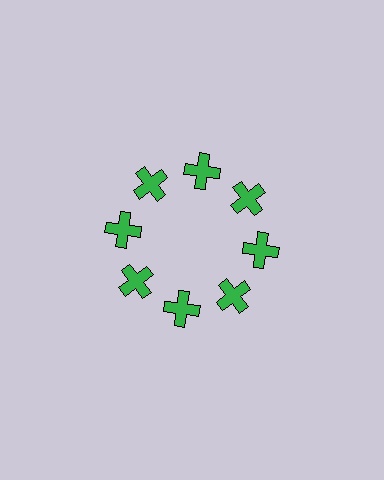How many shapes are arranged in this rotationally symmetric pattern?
There are 8 shapes, arranged in 8 groups of 1.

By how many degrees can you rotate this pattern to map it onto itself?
The pattern maps onto itself every 45 degrees of rotation.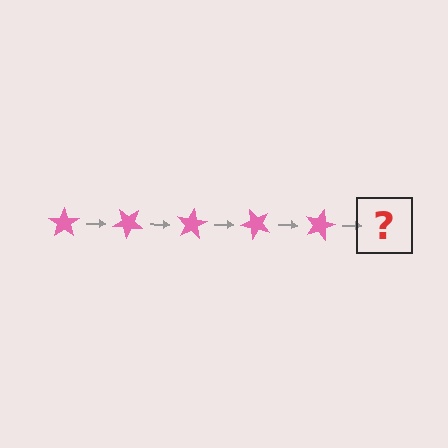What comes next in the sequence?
The next element should be a pink star rotated 200 degrees.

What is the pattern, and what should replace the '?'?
The pattern is that the star rotates 40 degrees each step. The '?' should be a pink star rotated 200 degrees.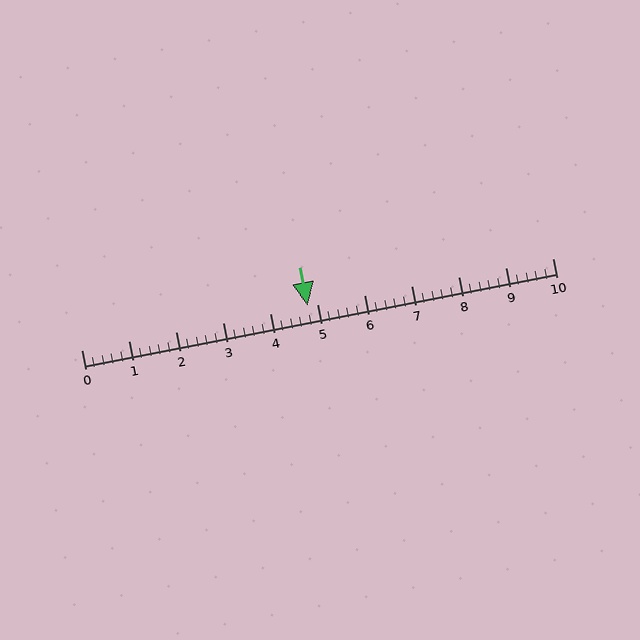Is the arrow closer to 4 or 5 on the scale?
The arrow is closer to 5.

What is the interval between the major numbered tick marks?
The major tick marks are spaced 1 units apart.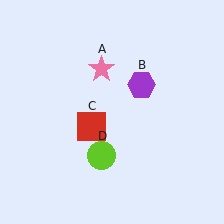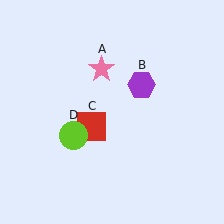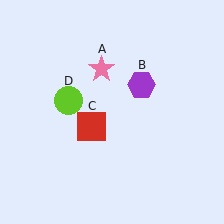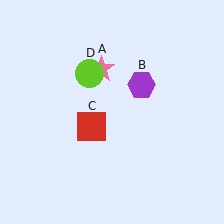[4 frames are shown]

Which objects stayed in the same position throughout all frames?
Pink star (object A) and purple hexagon (object B) and red square (object C) remained stationary.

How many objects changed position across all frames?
1 object changed position: lime circle (object D).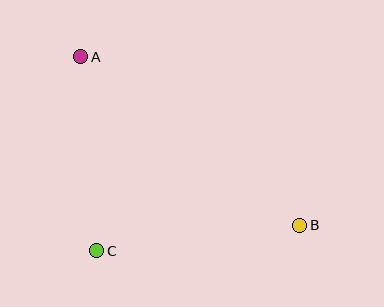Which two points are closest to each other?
Points A and C are closest to each other.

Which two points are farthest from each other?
Points A and B are farthest from each other.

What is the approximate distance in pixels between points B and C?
The distance between B and C is approximately 205 pixels.